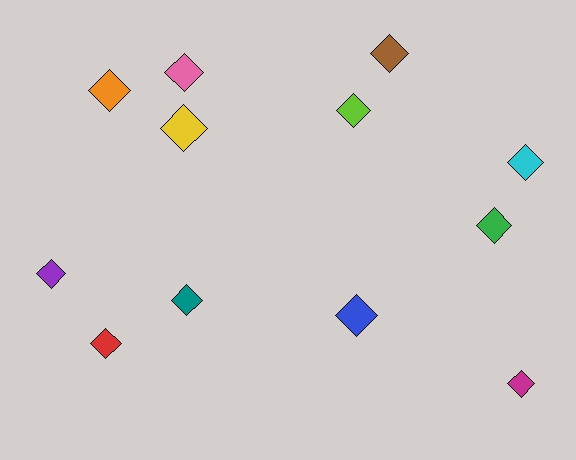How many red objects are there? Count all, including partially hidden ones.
There is 1 red object.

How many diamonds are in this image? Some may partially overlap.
There are 12 diamonds.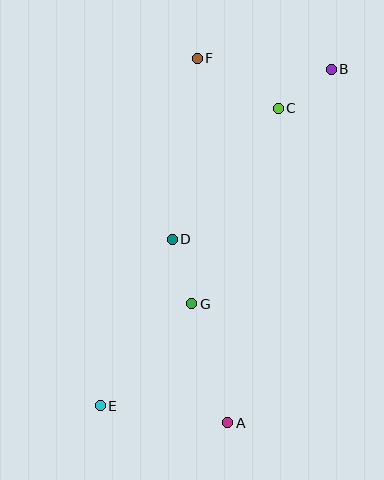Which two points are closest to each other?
Points B and C are closest to each other.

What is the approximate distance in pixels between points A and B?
The distance between A and B is approximately 368 pixels.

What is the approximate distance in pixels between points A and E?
The distance between A and E is approximately 129 pixels.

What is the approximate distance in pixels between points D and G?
The distance between D and G is approximately 67 pixels.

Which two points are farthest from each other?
Points B and E are farthest from each other.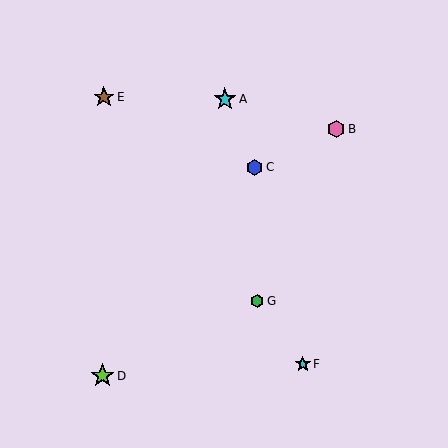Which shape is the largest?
The lime star (labeled D) is the largest.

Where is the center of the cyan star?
The center of the cyan star is at (225, 99).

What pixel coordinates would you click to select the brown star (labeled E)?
Click at (104, 97) to select the brown star E.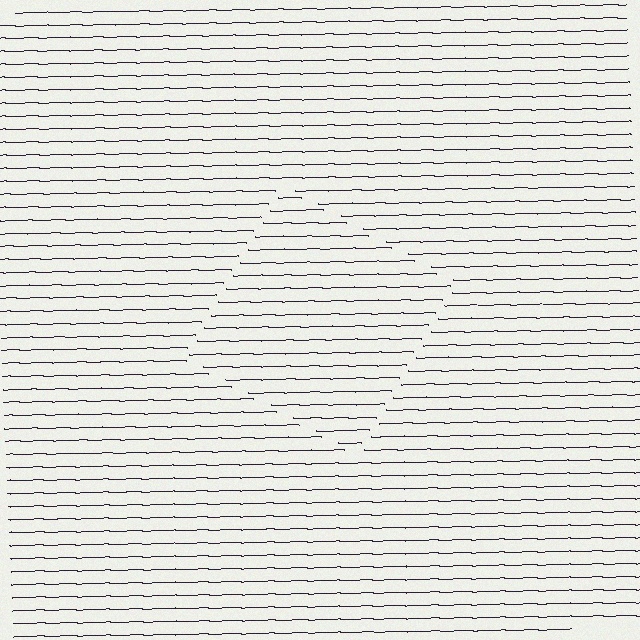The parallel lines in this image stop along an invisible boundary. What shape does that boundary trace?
An illusory square. The interior of the shape contains the same grating, shifted by half a period — the contour is defined by the phase discontinuity where line-ends from the inner and outer gratings abut.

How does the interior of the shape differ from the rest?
The interior of the shape contains the same grating, shifted by half a period — the contour is defined by the phase discontinuity where line-ends from the inner and outer gratings abut.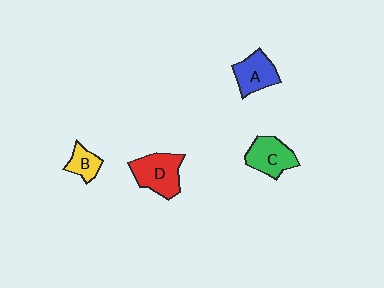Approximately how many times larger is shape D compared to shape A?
Approximately 1.3 times.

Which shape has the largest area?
Shape D (red).